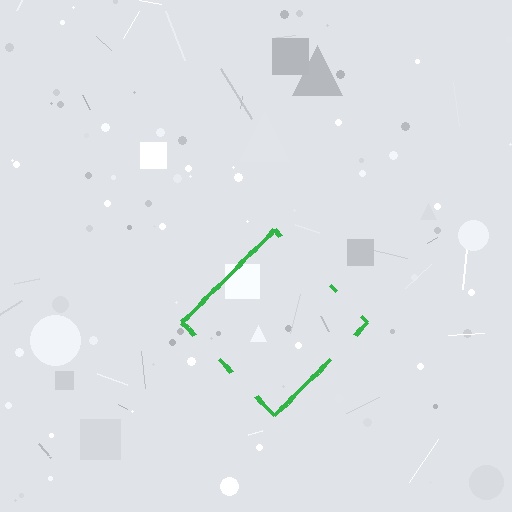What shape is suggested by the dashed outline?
The dashed outline suggests a diamond.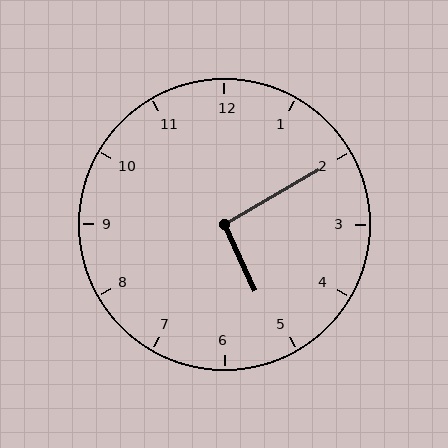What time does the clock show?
5:10.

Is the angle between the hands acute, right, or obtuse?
It is right.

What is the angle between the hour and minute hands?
Approximately 95 degrees.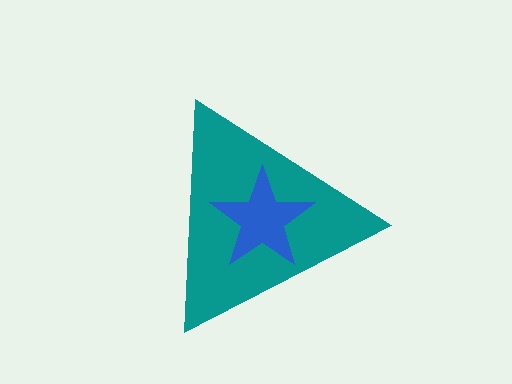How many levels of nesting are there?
2.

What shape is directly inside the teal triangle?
The blue star.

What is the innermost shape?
The blue star.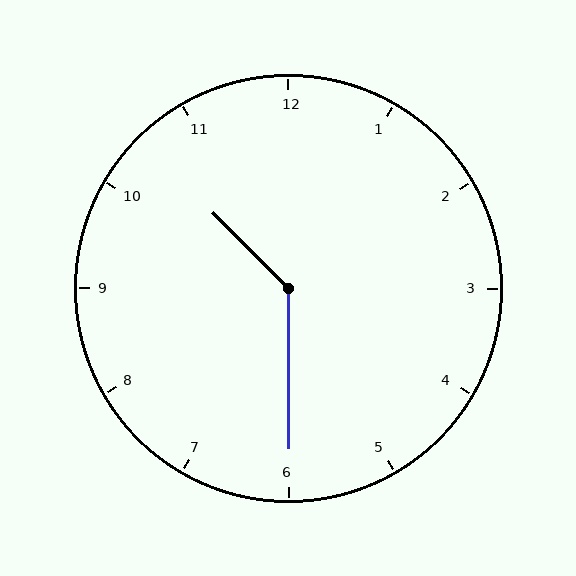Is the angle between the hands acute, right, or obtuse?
It is obtuse.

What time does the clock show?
10:30.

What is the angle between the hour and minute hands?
Approximately 135 degrees.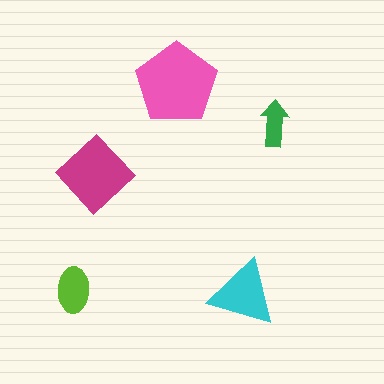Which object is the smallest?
The green arrow.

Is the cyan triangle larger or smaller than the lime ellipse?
Larger.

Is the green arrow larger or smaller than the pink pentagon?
Smaller.